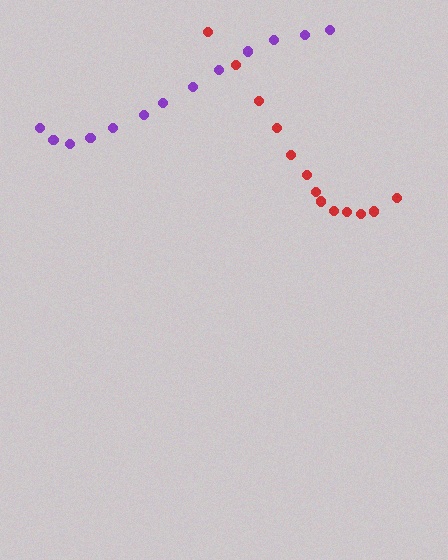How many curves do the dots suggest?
There are 2 distinct paths.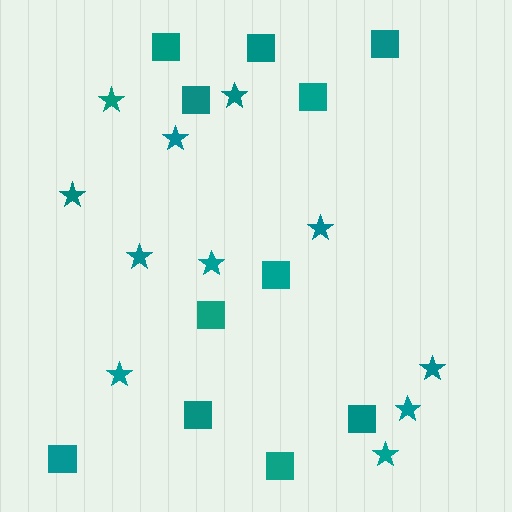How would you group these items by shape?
There are 2 groups: one group of squares (11) and one group of stars (11).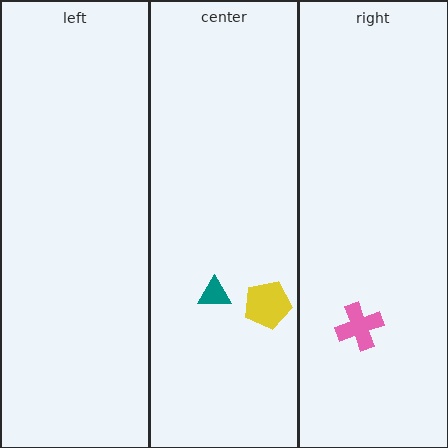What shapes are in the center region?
The yellow pentagon, the teal triangle.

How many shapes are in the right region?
1.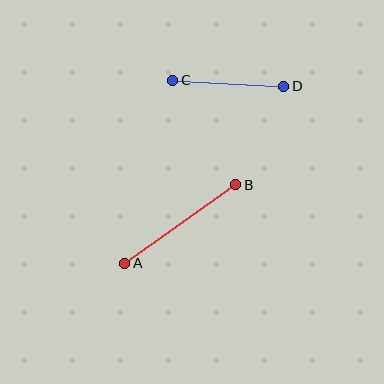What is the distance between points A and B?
The distance is approximately 136 pixels.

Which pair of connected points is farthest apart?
Points A and B are farthest apart.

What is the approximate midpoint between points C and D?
The midpoint is at approximately (228, 83) pixels.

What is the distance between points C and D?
The distance is approximately 111 pixels.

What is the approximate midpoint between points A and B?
The midpoint is at approximately (180, 224) pixels.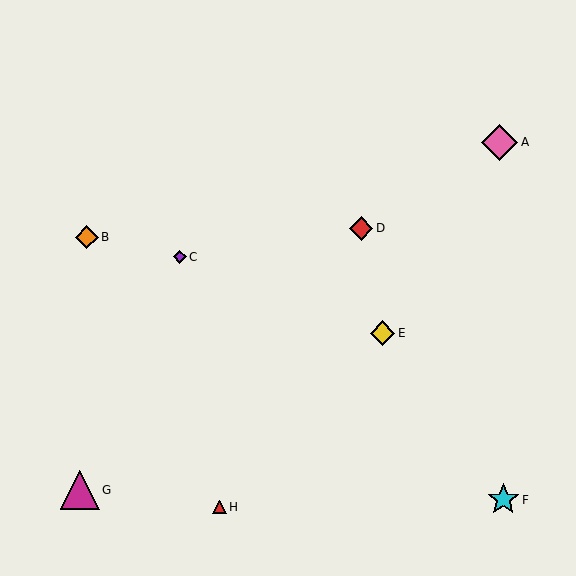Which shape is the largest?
The magenta triangle (labeled G) is the largest.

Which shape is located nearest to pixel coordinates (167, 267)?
The purple diamond (labeled C) at (180, 257) is nearest to that location.